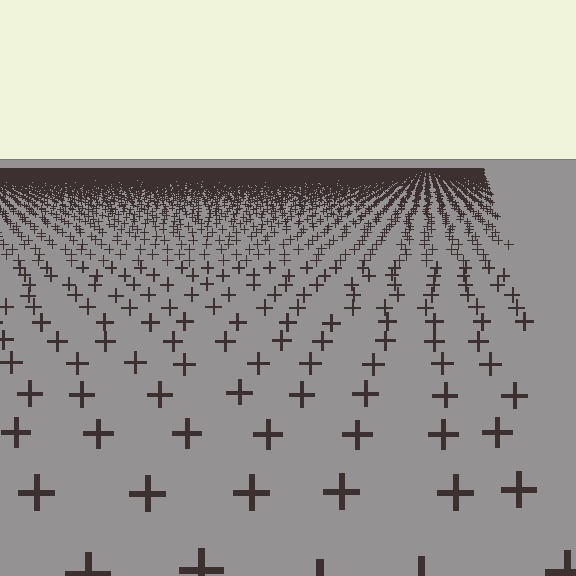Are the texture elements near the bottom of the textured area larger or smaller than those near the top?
Larger. Near the bottom, elements are closer to the viewer and appear at a bigger on-screen size.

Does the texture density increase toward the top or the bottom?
Density increases toward the top.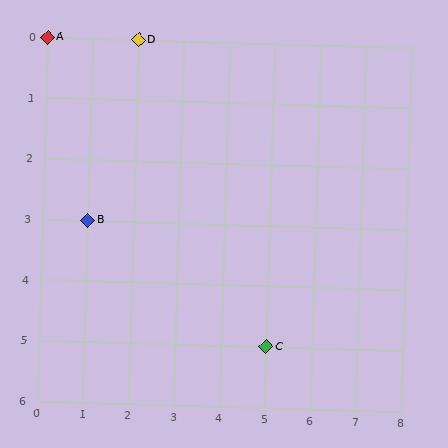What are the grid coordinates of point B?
Point B is at grid coordinates (1, 3).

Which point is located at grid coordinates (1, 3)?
Point B is at (1, 3).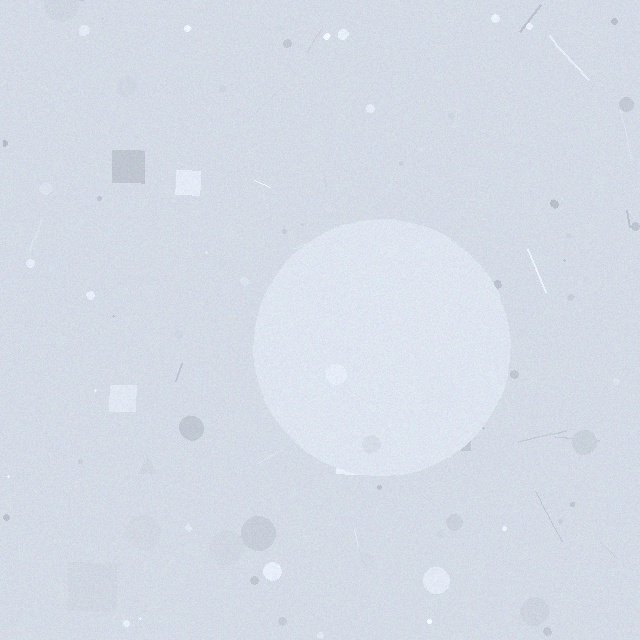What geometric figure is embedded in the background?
A circle is embedded in the background.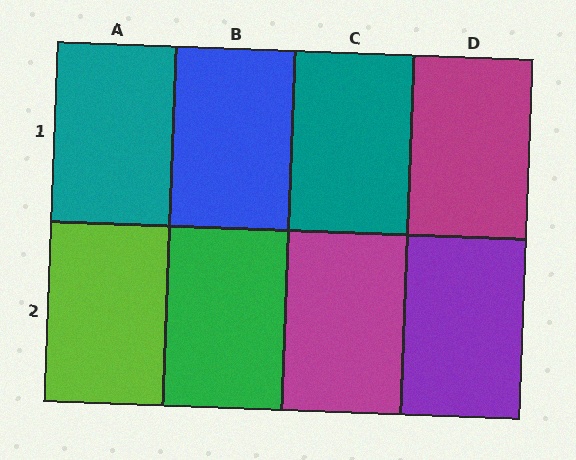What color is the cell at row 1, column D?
Magenta.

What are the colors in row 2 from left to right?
Lime, green, magenta, purple.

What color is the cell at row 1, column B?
Blue.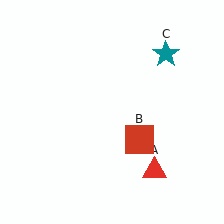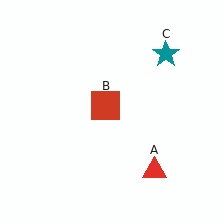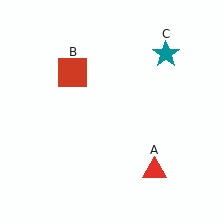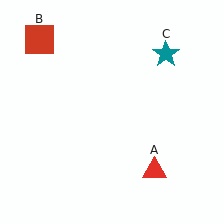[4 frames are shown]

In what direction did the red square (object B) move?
The red square (object B) moved up and to the left.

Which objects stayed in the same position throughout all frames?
Red triangle (object A) and teal star (object C) remained stationary.